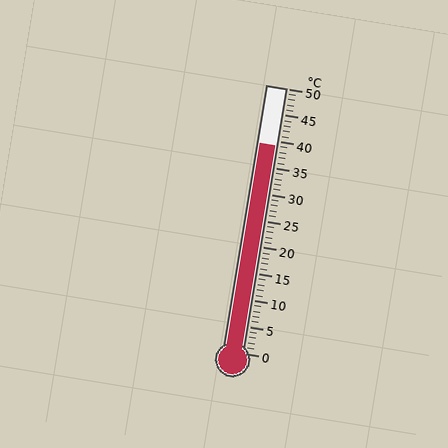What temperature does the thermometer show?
The thermometer shows approximately 39°C.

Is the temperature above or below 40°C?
The temperature is below 40°C.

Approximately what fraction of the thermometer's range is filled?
The thermometer is filled to approximately 80% of its range.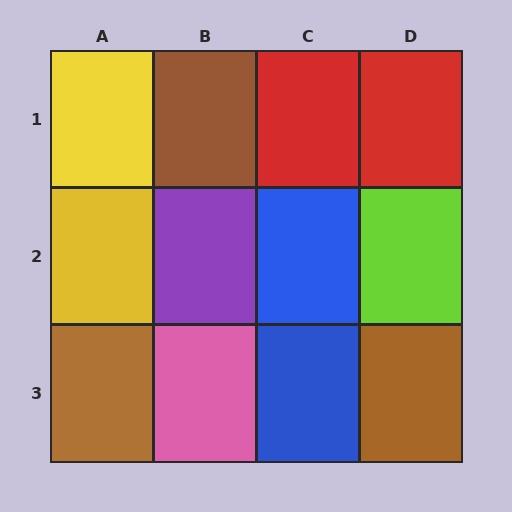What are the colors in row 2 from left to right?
Yellow, purple, blue, lime.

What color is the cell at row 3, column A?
Brown.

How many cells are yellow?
2 cells are yellow.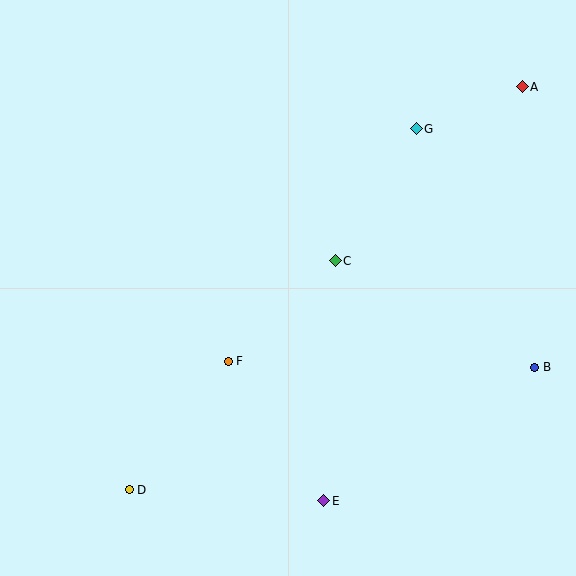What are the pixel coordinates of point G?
Point G is at (416, 129).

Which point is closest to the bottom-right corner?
Point B is closest to the bottom-right corner.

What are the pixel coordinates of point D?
Point D is at (129, 490).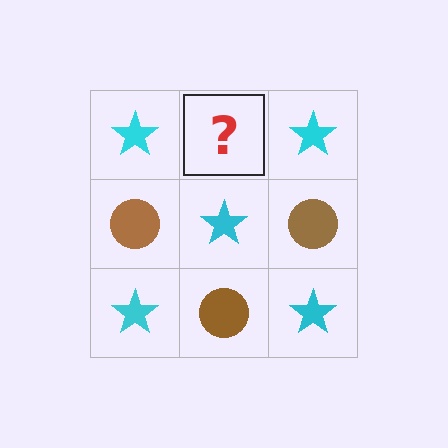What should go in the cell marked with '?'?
The missing cell should contain a brown circle.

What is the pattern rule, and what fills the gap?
The rule is that it alternates cyan star and brown circle in a checkerboard pattern. The gap should be filled with a brown circle.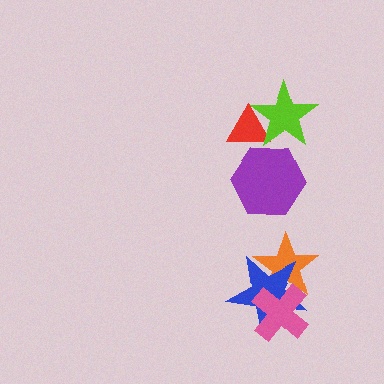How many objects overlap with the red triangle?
2 objects overlap with the red triangle.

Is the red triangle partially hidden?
Yes, it is partially covered by another shape.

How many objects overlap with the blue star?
2 objects overlap with the blue star.